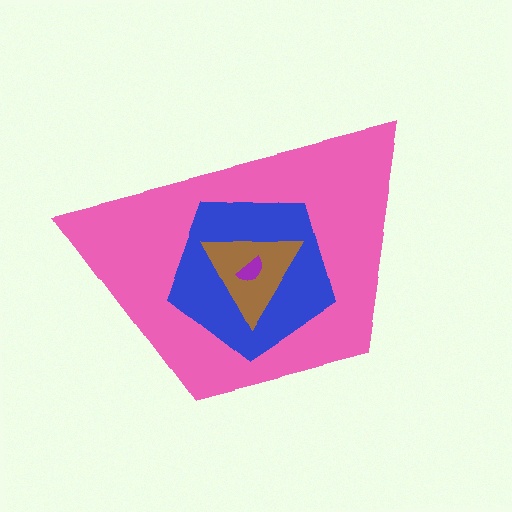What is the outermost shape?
The pink trapezoid.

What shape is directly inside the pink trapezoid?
The blue pentagon.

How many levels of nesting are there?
4.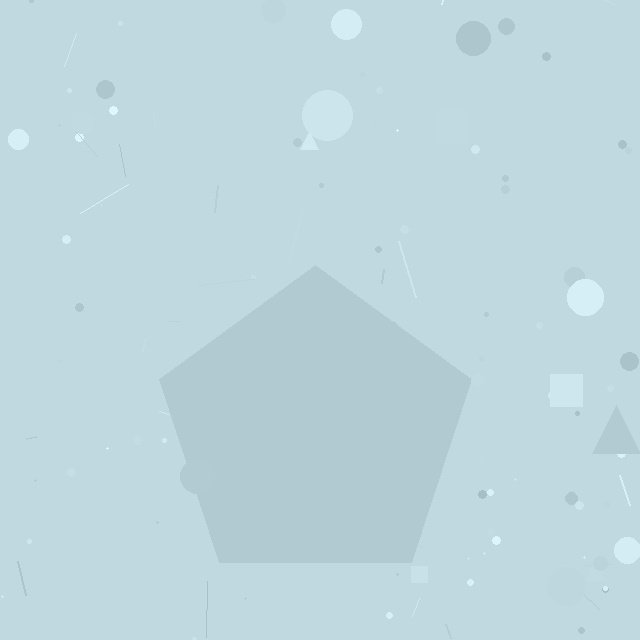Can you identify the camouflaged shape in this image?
The camouflaged shape is a pentagon.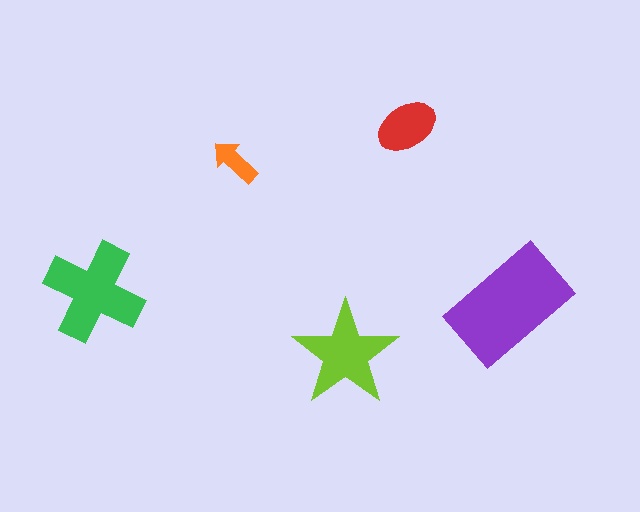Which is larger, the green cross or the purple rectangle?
The purple rectangle.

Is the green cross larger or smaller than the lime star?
Larger.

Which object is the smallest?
The orange arrow.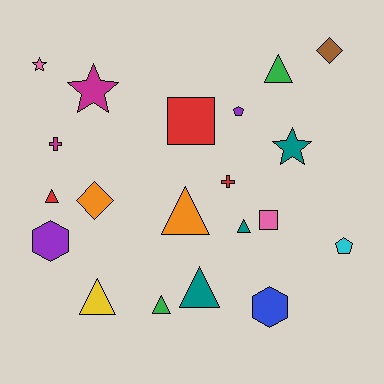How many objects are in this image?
There are 20 objects.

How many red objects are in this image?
There are 3 red objects.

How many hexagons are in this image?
There are 2 hexagons.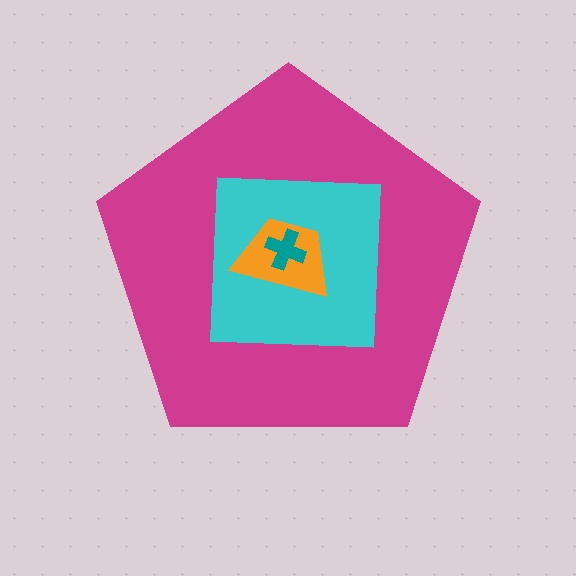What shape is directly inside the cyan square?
The orange trapezoid.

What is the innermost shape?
The teal cross.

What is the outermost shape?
The magenta pentagon.